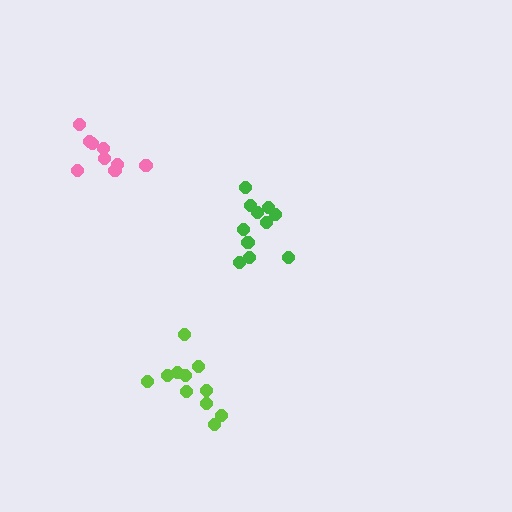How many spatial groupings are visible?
There are 3 spatial groupings.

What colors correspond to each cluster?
The clusters are colored: green, lime, pink.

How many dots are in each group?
Group 1: 11 dots, Group 2: 11 dots, Group 3: 9 dots (31 total).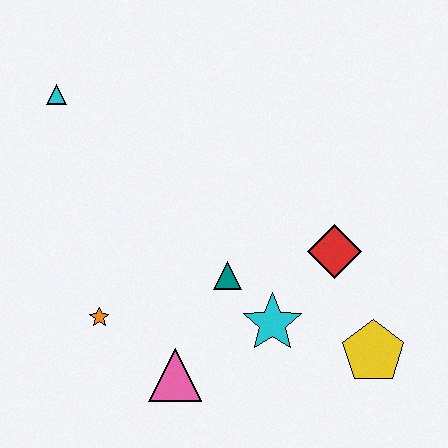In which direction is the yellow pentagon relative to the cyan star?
The yellow pentagon is to the right of the cyan star.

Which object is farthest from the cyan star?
The cyan triangle is farthest from the cyan star.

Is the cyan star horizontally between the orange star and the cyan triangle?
No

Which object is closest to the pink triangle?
The orange star is closest to the pink triangle.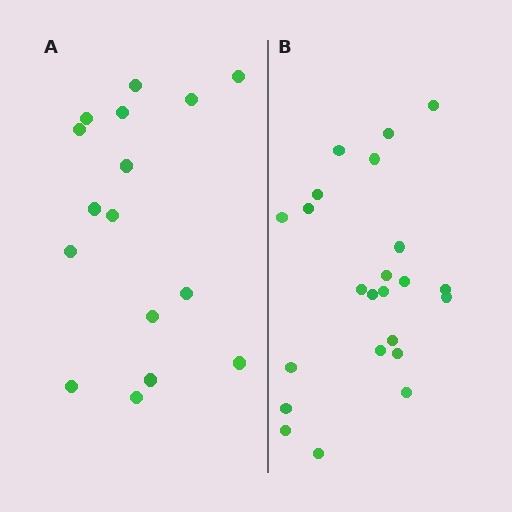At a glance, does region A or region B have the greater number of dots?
Region B (the right region) has more dots.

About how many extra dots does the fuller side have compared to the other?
Region B has roughly 8 or so more dots than region A.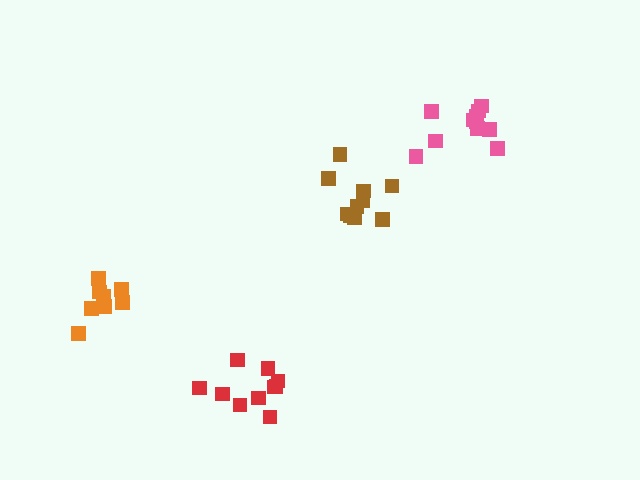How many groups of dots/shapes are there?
There are 4 groups.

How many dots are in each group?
Group 1: 8 dots, Group 2: 10 dots, Group 3: 10 dots, Group 4: 11 dots (39 total).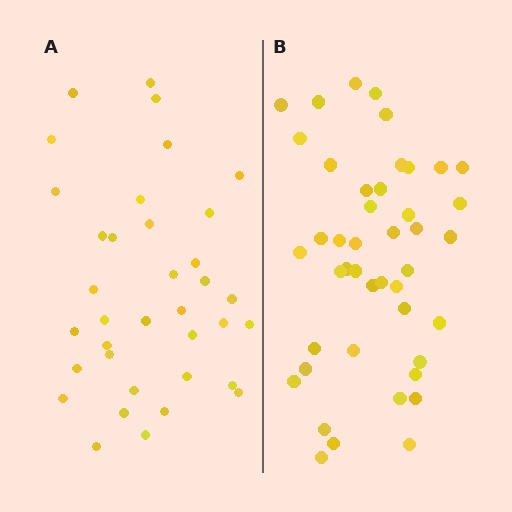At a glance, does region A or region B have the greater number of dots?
Region B (the right region) has more dots.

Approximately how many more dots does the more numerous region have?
Region B has roughly 8 or so more dots than region A.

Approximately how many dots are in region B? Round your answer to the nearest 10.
About 40 dots. (The exact count is 44, which rounds to 40.)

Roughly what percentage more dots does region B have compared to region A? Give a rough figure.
About 20% more.